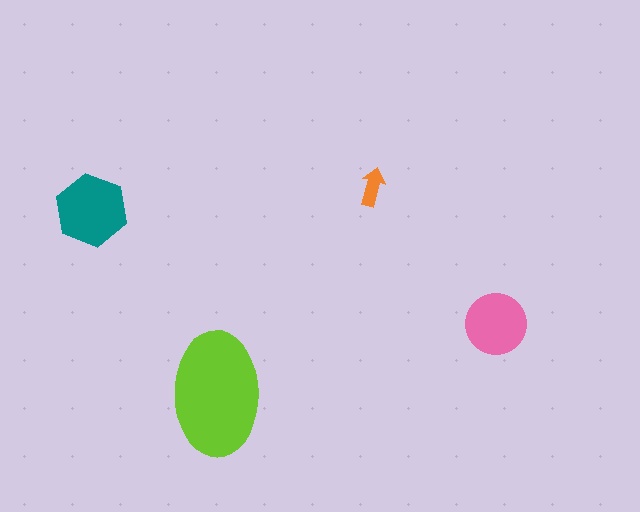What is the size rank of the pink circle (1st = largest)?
3rd.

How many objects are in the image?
There are 4 objects in the image.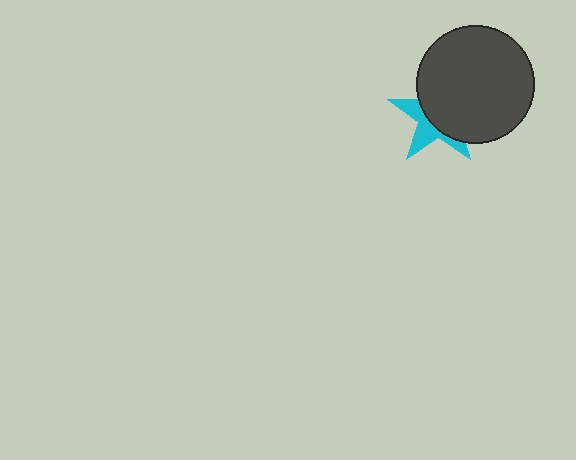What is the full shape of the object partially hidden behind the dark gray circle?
The partially hidden object is a cyan star.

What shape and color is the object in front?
The object in front is a dark gray circle.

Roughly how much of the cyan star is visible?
A small part of it is visible (roughly 39%).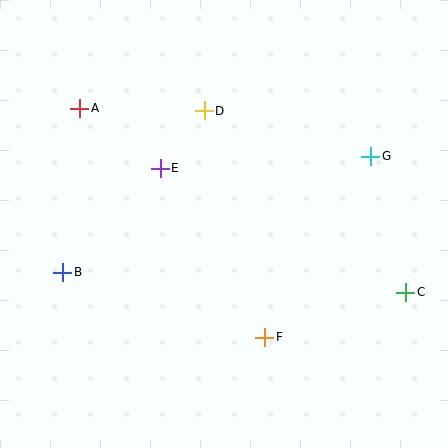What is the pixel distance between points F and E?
The distance between F and E is 199 pixels.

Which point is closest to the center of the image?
Point E at (160, 168) is closest to the center.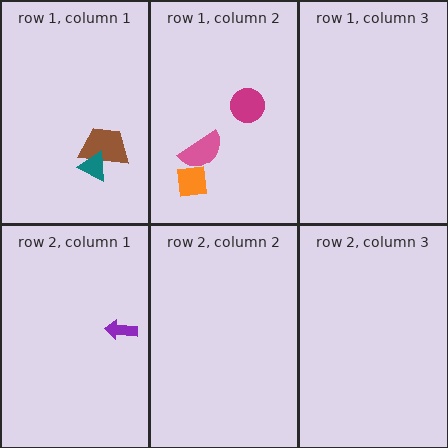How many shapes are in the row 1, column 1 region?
2.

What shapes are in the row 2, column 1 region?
The purple arrow.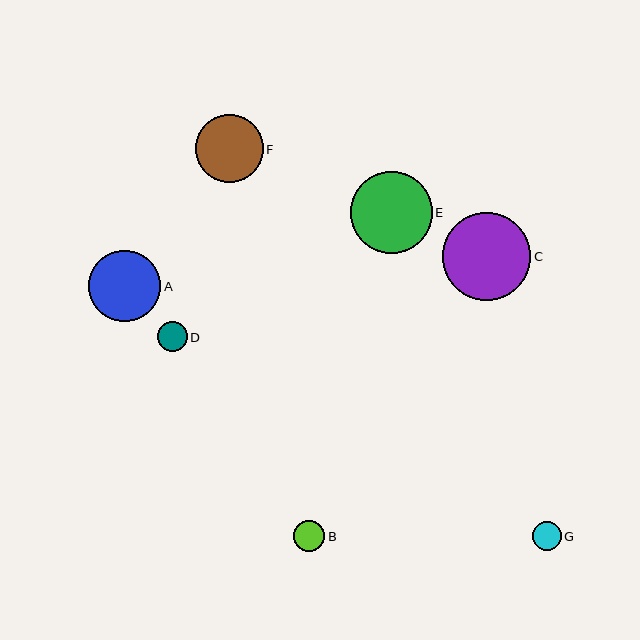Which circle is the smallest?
Circle G is the smallest with a size of approximately 29 pixels.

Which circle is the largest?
Circle C is the largest with a size of approximately 88 pixels.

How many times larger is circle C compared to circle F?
Circle C is approximately 1.3 times the size of circle F.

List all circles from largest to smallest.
From largest to smallest: C, E, A, F, B, D, G.